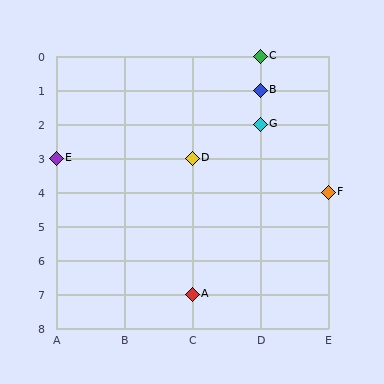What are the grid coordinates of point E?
Point E is at grid coordinates (A, 3).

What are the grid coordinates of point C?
Point C is at grid coordinates (D, 0).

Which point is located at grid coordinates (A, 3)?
Point E is at (A, 3).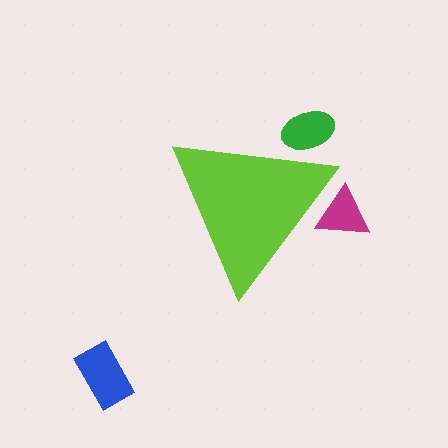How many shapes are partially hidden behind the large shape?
2 shapes are partially hidden.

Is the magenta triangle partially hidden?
Yes, the magenta triangle is partially hidden behind the lime triangle.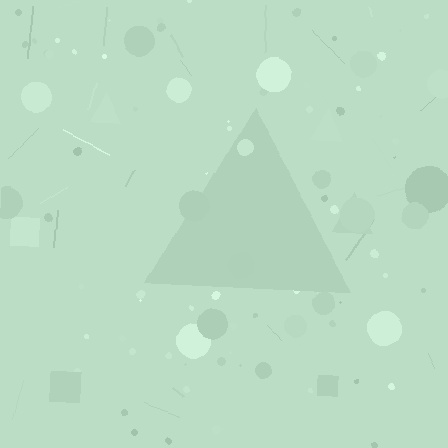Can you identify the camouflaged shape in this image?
The camouflaged shape is a triangle.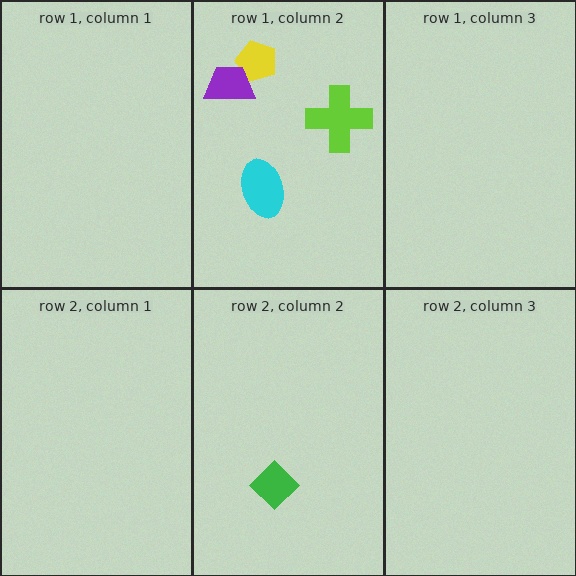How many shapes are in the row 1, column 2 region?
4.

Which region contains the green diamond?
The row 2, column 2 region.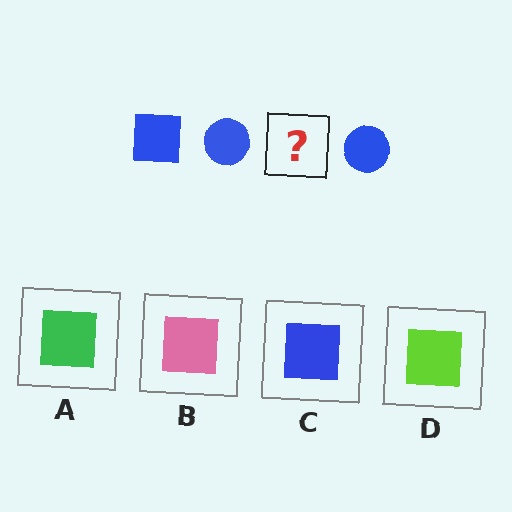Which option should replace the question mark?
Option C.